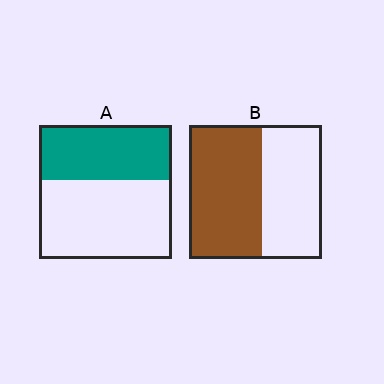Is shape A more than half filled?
No.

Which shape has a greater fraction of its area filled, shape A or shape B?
Shape B.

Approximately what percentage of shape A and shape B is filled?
A is approximately 40% and B is approximately 55%.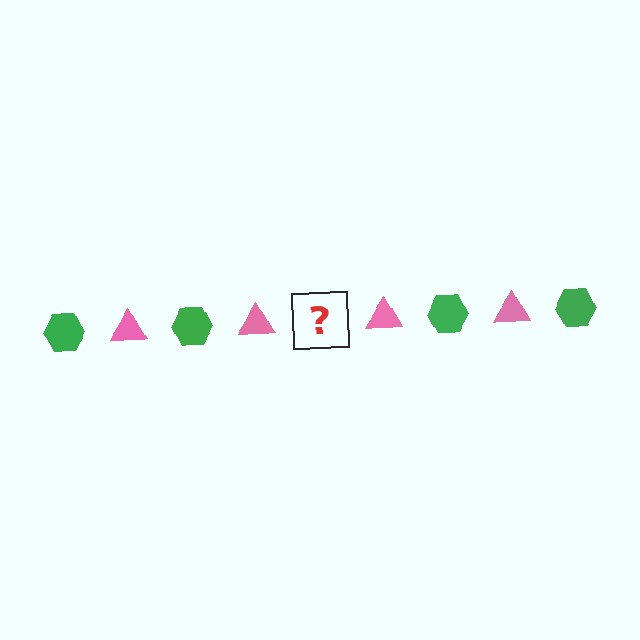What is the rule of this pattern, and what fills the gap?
The rule is that the pattern alternates between green hexagon and pink triangle. The gap should be filled with a green hexagon.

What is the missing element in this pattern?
The missing element is a green hexagon.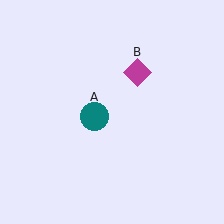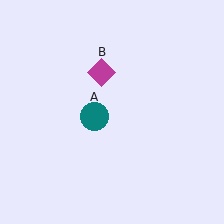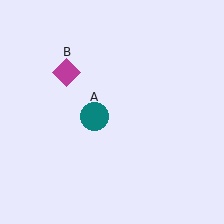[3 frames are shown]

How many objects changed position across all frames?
1 object changed position: magenta diamond (object B).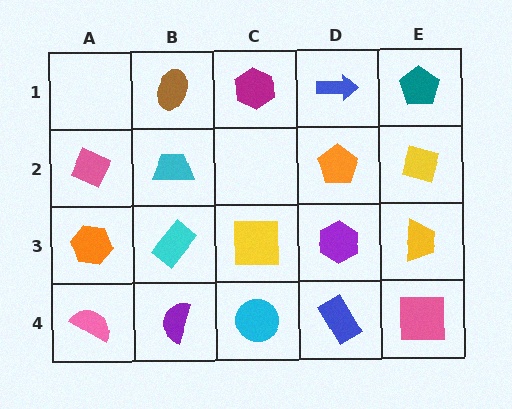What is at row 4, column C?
A cyan circle.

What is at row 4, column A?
A pink semicircle.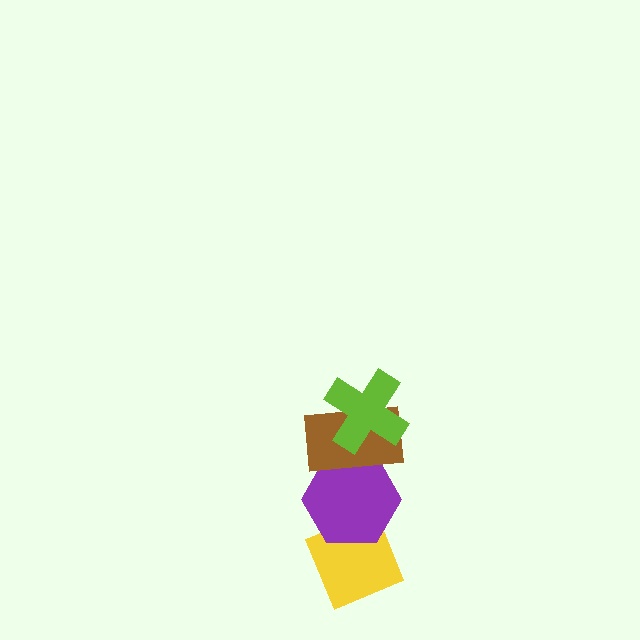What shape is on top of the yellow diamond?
The purple hexagon is on top of the yellow diamond.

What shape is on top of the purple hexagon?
The brown rectangle is on top of the purple hexagon.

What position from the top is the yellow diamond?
The yellow diamond is 4th from the top.